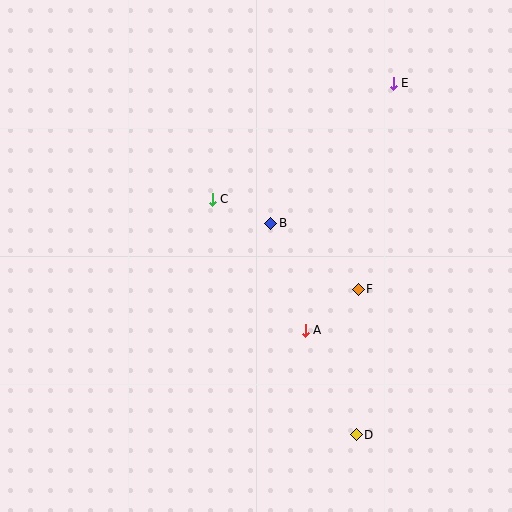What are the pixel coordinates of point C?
Point C is at (212, 199).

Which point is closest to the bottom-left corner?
Point A is closest to the bottom-left corner.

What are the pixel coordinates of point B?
Point B is at (271, 223).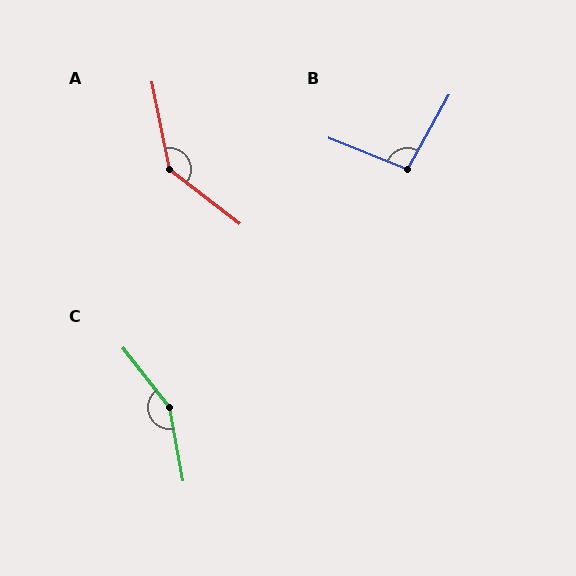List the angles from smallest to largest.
B (97°), A (139°), C (152°).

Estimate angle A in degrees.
Approximately 139 degrees.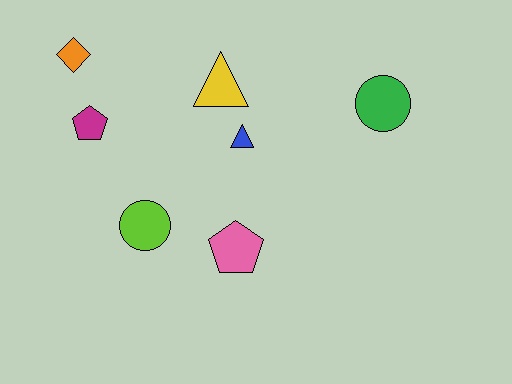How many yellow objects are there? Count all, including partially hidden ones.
There is 1 yellow object.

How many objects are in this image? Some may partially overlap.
There are 7 objects.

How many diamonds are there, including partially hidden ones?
There is 1 diamond.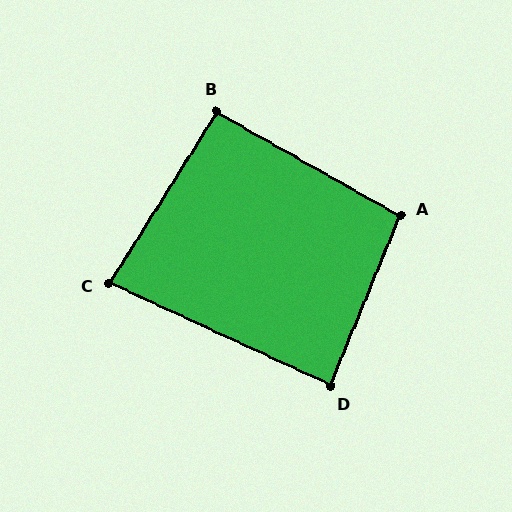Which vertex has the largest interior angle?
A, at approximately 97 degrees.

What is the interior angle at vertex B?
Approximately 93 degrees (approximately right).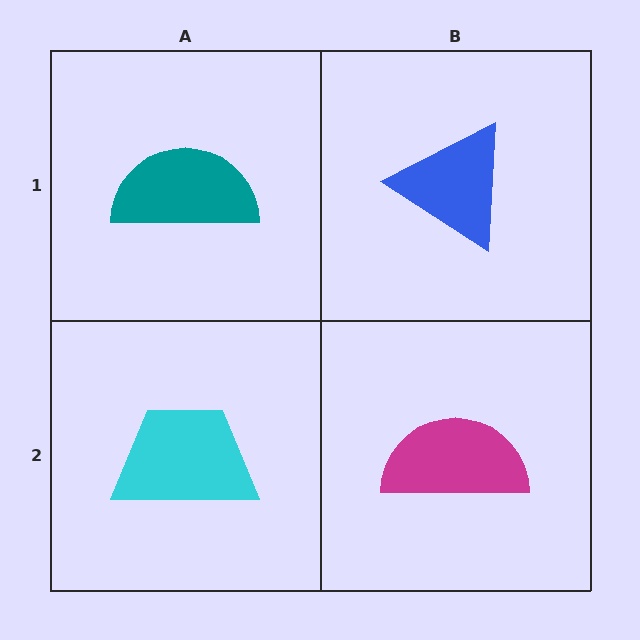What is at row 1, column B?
A blue triangle.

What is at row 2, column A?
A cyan trapezoid.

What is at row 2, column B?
A magenta semicircle.